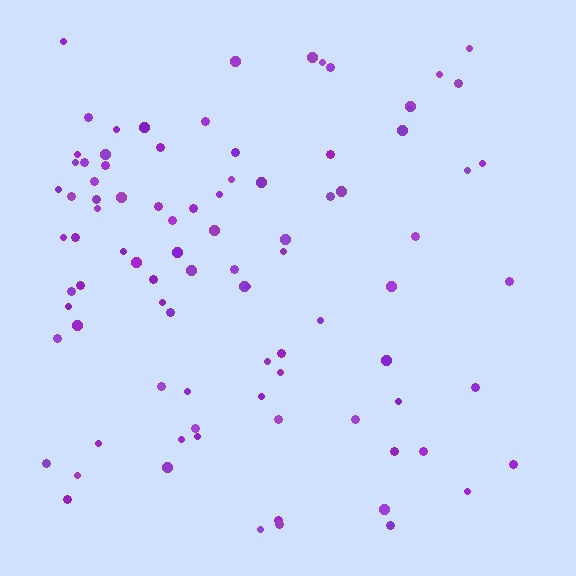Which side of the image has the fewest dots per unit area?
The right.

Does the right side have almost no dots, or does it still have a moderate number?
Still a moderate number, just noticeably fewer than the left.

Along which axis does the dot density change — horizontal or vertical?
Horizontal.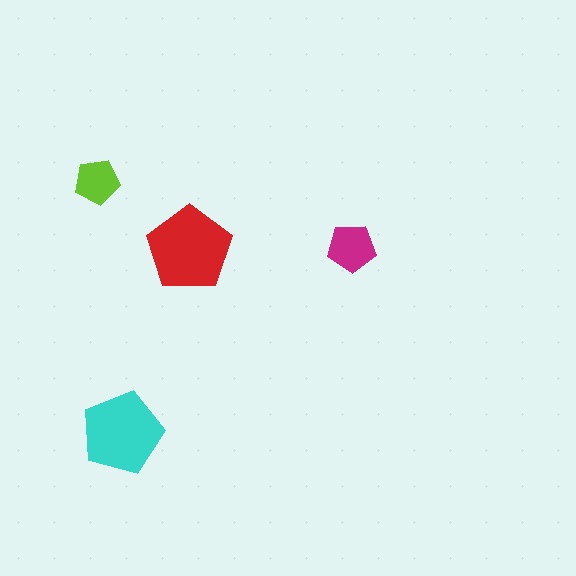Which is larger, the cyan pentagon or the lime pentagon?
The cyan one.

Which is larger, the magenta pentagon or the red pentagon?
The red one.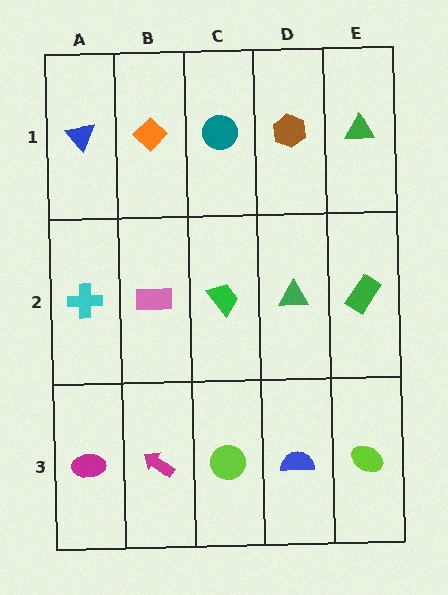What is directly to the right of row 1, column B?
A teal circle.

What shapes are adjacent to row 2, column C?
A teal circle (row 1, column C), a lime circle (row 3, column C), a pink rectangle (row 2, column B), a green triangle (row 2, column D).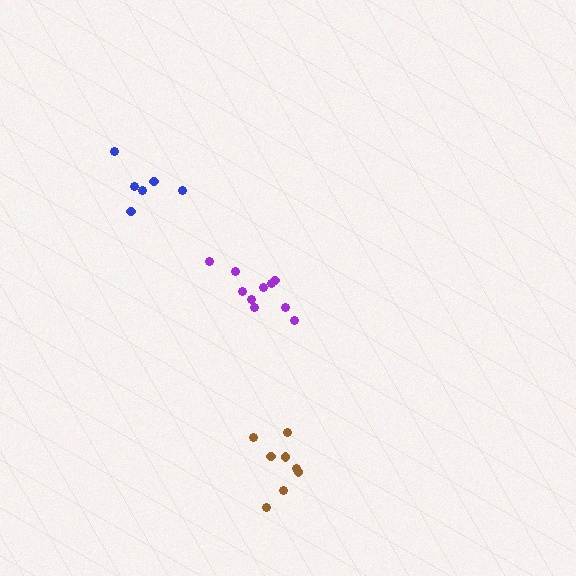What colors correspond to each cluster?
The clusters are colored: brown, purple, blue.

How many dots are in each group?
Group 1: 8 dots, Group 2: 10 dots, Group 3: 6 dots (24 total).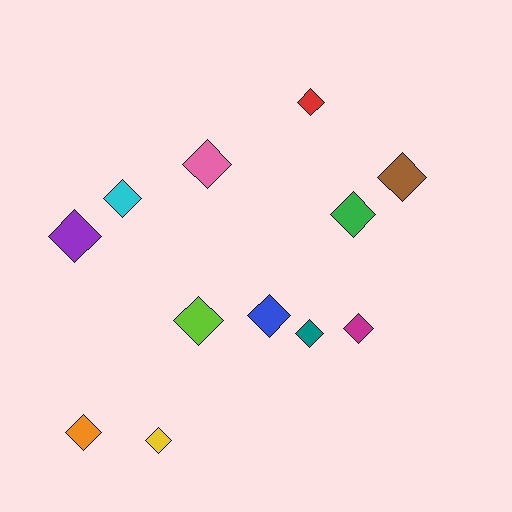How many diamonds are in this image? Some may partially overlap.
There are 12 diamonds.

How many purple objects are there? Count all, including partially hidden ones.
There is 1 purple object.